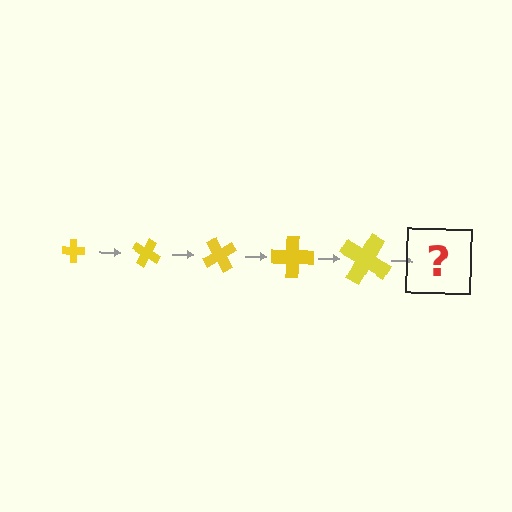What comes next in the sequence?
The next element should be a cross, larger than the previous one and rotated 150 degrees from the start.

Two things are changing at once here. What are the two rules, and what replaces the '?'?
The two rules are that the cross grows larger each step and it rotates 30 degrees each step. The '?' should be a cross, larger than the previous one and rotated 150 degrees from the start.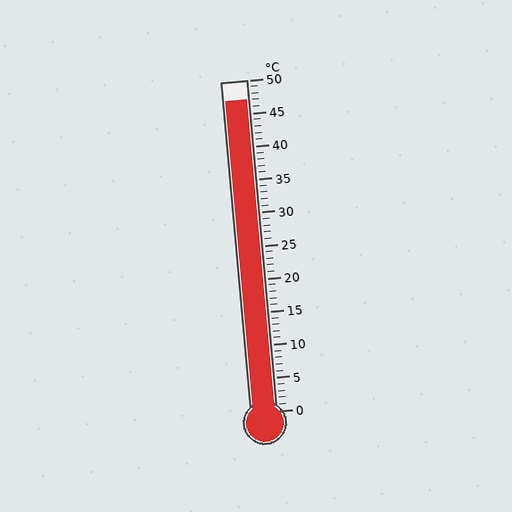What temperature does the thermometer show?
The thermometer shows approximately 47°C.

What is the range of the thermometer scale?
The thermometer scale ranges from 0°C to 50°C.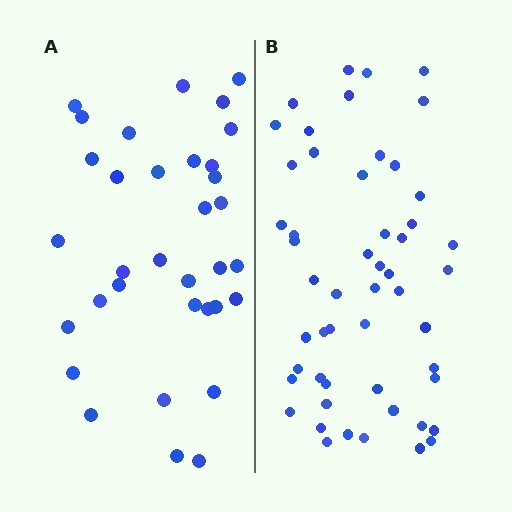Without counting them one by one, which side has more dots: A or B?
Region B (the right region) has more dots.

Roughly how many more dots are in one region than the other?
Region B has approximately 20 more dots than region A.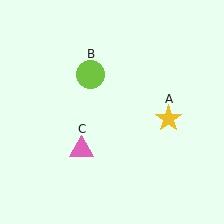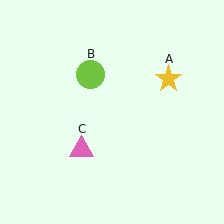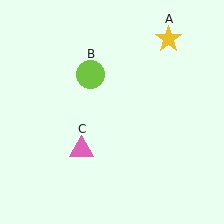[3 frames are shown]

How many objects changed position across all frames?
1 object changed position: yellow star (object A).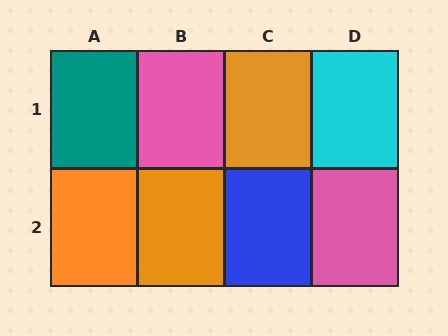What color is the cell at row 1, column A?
Teal.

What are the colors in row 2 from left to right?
Orange, orange, blue, pink.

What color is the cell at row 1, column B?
Pink.